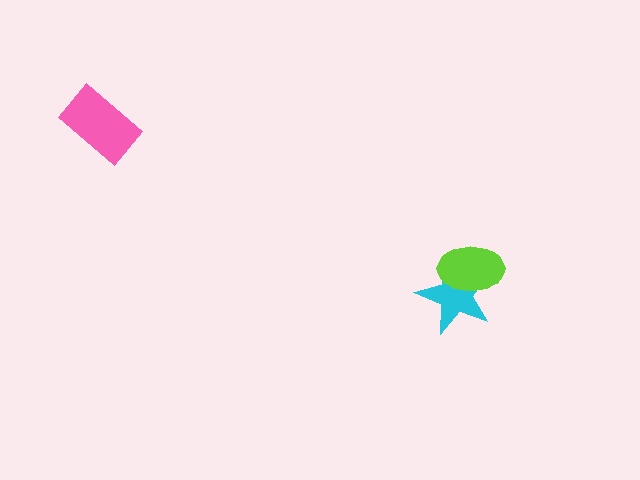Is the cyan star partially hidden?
Yes, it is partially covered by another shape.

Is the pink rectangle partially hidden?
No, no other shape covers it.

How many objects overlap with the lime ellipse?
1 object overlaps with the lime ellipse.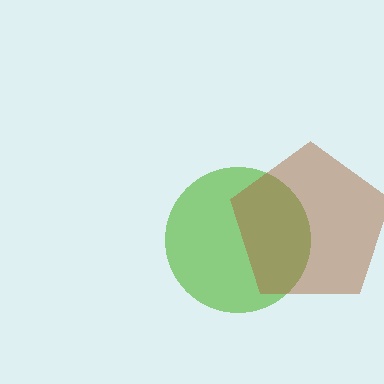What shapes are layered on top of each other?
The layered shapes are: a lime circle, a brown pentagon.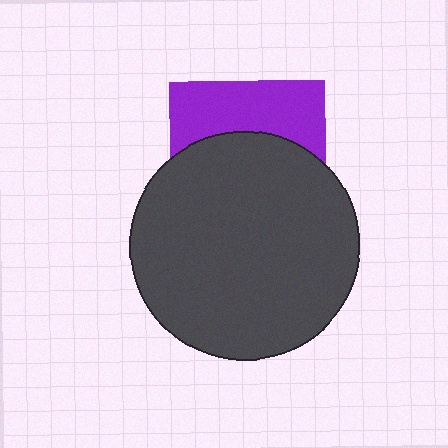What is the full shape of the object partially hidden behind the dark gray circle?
The partially hidden object is a purple square.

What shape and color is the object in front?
The object in front is a dark gray circle.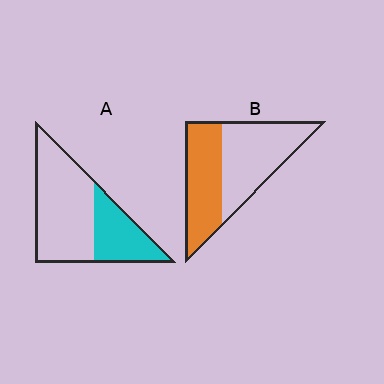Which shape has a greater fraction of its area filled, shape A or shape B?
Shape B.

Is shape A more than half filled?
No.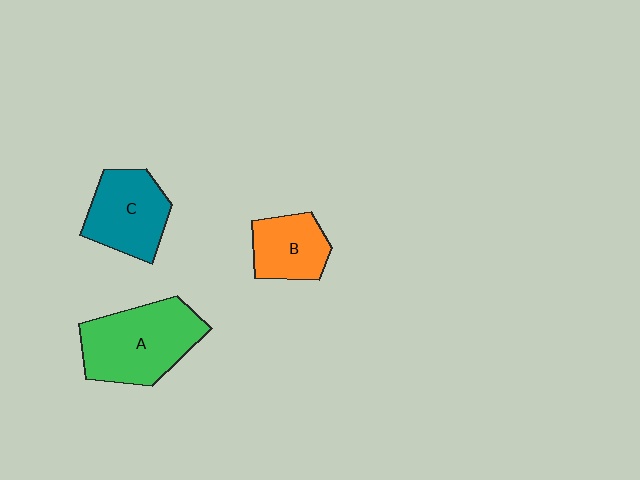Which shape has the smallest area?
Shape B (orange).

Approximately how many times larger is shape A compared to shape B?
Approximately 1.8 times.